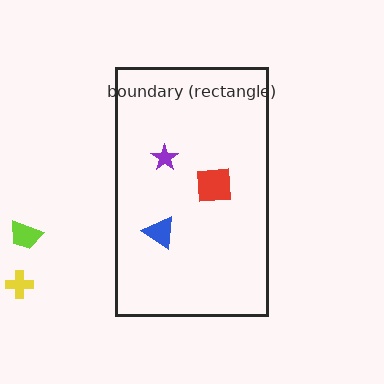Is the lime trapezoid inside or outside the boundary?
Outside.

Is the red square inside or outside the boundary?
Inside.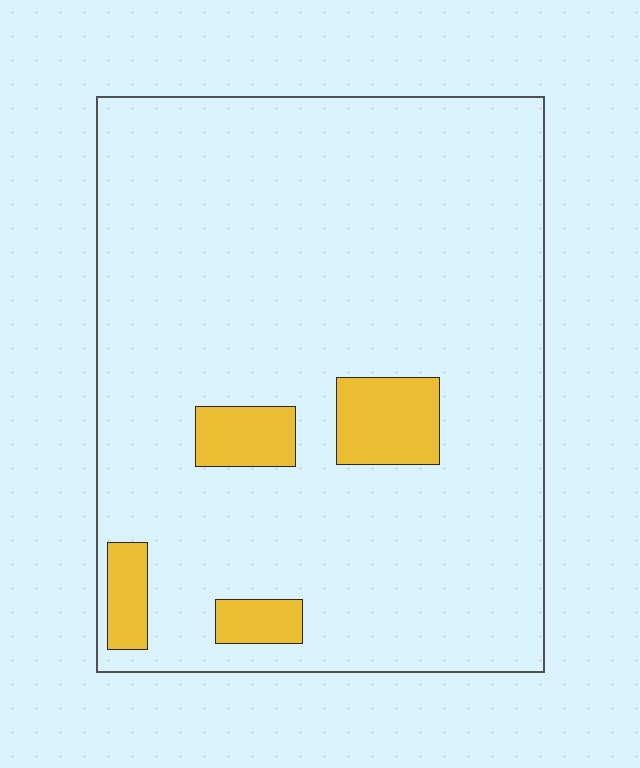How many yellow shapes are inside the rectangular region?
4.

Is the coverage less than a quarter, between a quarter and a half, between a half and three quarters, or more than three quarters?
Less than a quarter.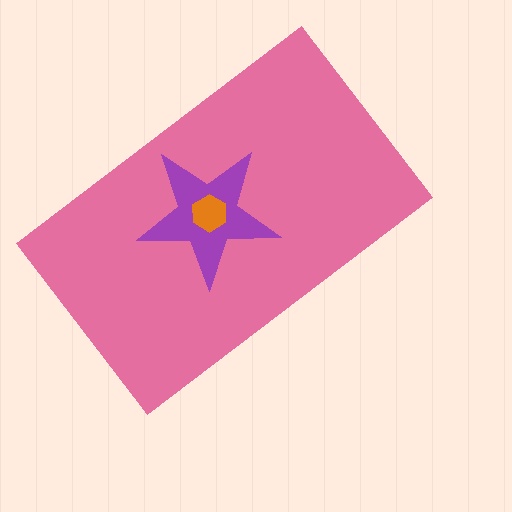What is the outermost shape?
The pink rectangle.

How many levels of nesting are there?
3.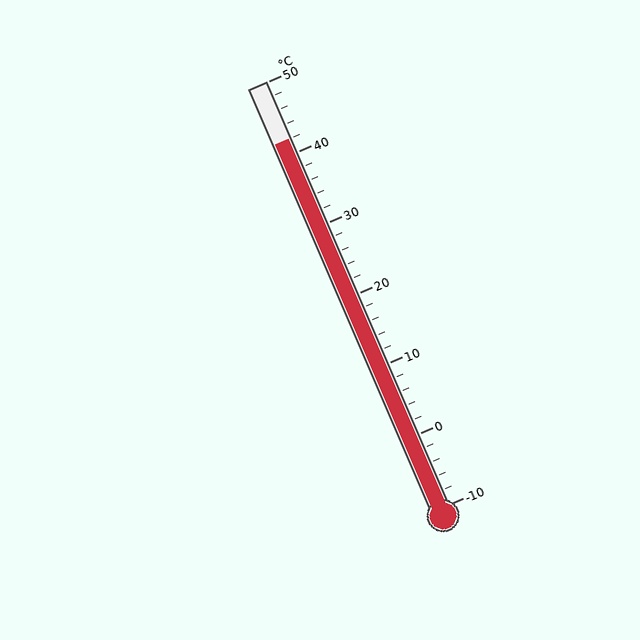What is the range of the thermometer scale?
The thermometer scale ranges from -10°C to 50°C.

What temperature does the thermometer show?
The thermometer shows approximately 42°C.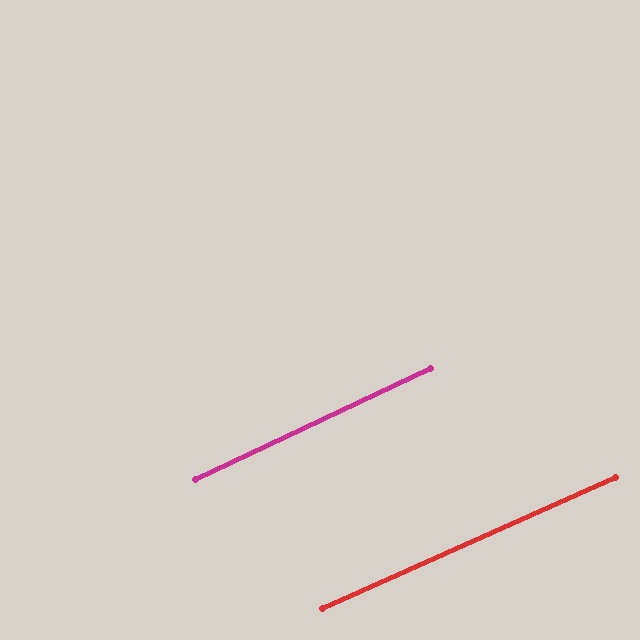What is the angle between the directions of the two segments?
Approximately 1 degree.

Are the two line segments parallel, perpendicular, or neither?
Parallel — their directions differ by only 1.2°.